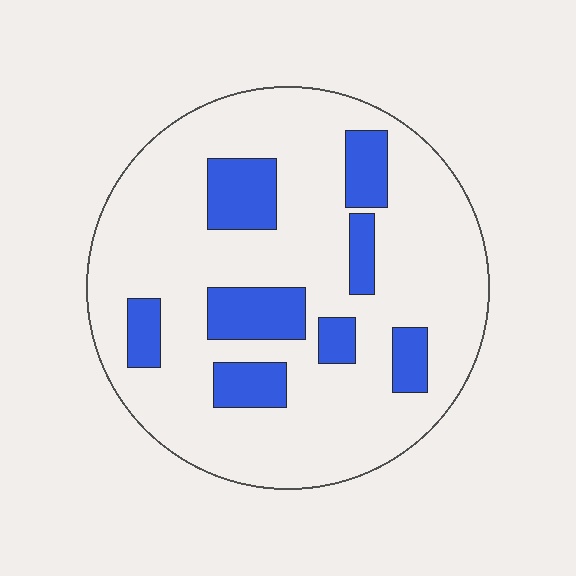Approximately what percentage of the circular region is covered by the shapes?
Approximately 20%.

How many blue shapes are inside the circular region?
8.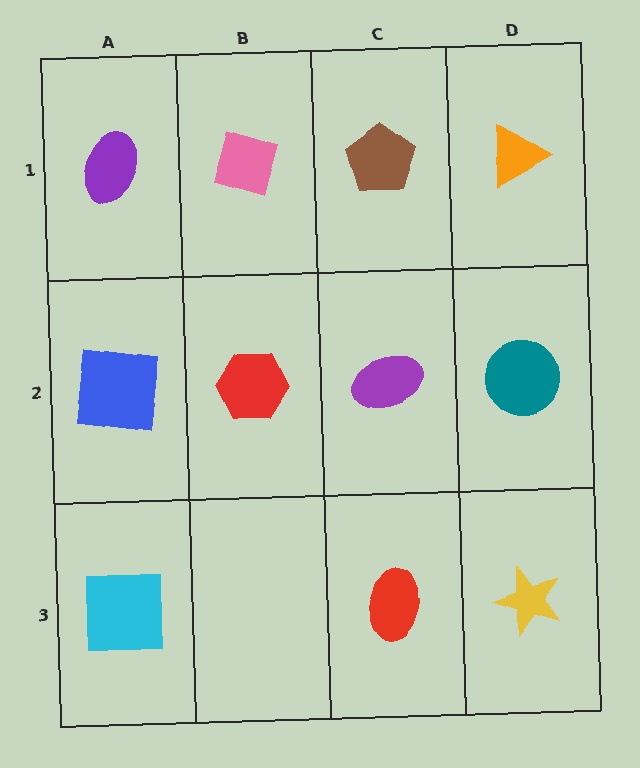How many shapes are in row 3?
3 shapes.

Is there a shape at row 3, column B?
No, that cell is empty.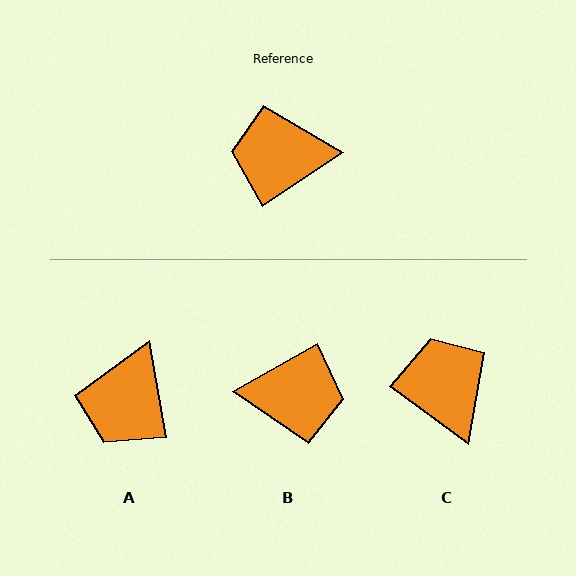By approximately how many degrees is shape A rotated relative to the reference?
Approximately 66 degrees counter-clockwise.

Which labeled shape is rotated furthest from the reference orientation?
B, about 176 degrees away.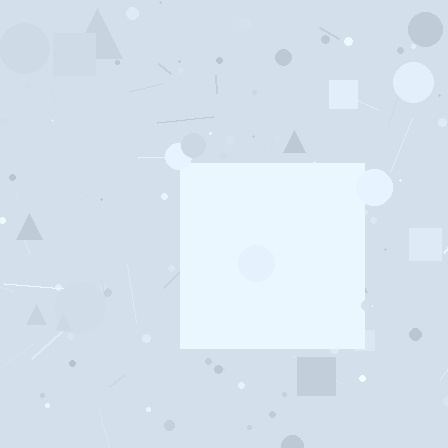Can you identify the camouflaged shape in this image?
The camouflaged shape is a square.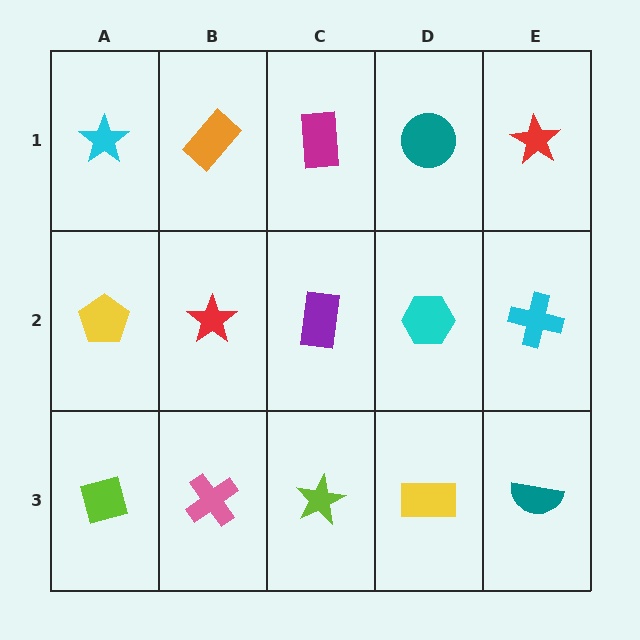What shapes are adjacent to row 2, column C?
A magenta rectangle (row 1, column C), a lime star (row 3, column C), a red star (row 2, column B), a cyan hexagon (row 2, column D).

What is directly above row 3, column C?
A purple rectangle.